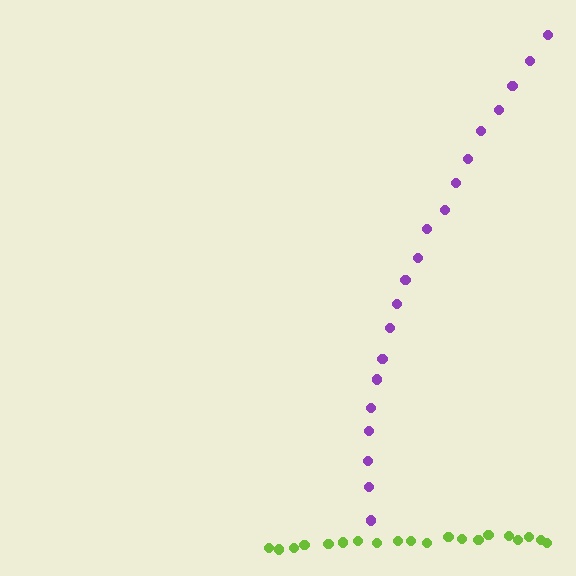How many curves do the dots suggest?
There are 2 distinct paths.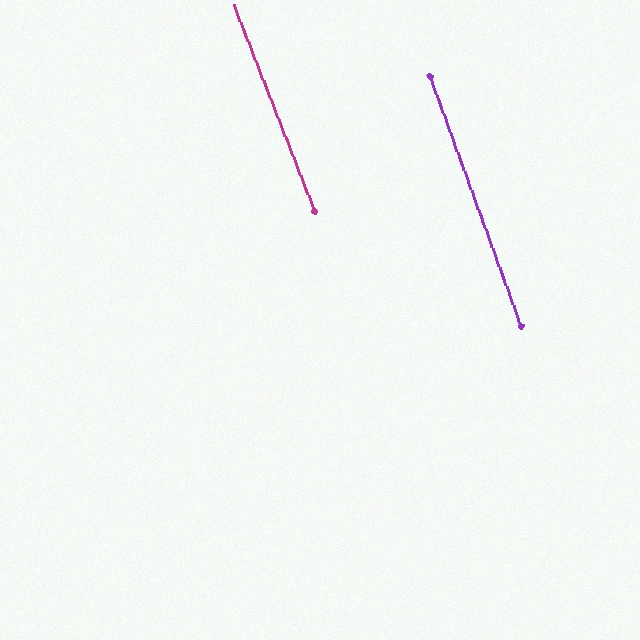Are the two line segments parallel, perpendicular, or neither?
Parallel — their directions differ by only 1.1°.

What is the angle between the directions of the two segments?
Approximately 1 degree.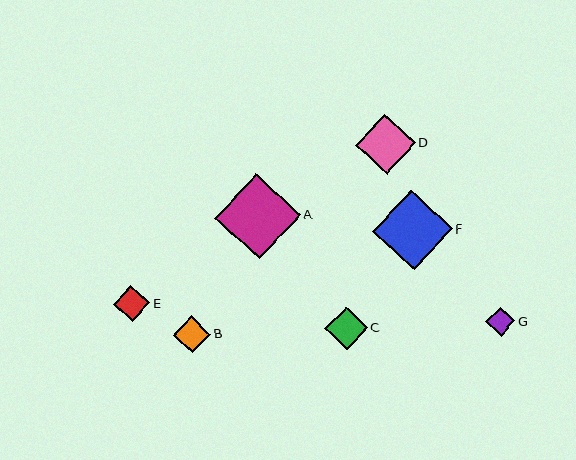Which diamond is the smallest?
Diamond G is the smallest with a size of approximately 29 pixels.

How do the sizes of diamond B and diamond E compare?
Diamond B and diamond E are approximately the same size.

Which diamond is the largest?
Diamond A is the largest with a size of approximately 85 pixels.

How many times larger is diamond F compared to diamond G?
Diamond F is approximately 2.7 times the size of diamond G.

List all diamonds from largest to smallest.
From largest to smallest: A, F, D, C, B, E, G.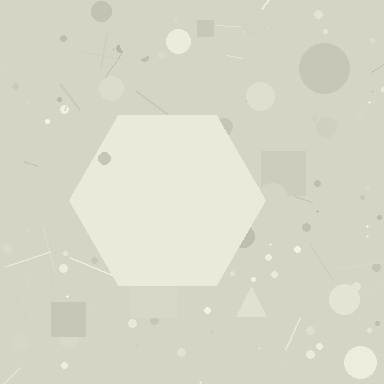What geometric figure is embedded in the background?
A hexagon is embedded in the background.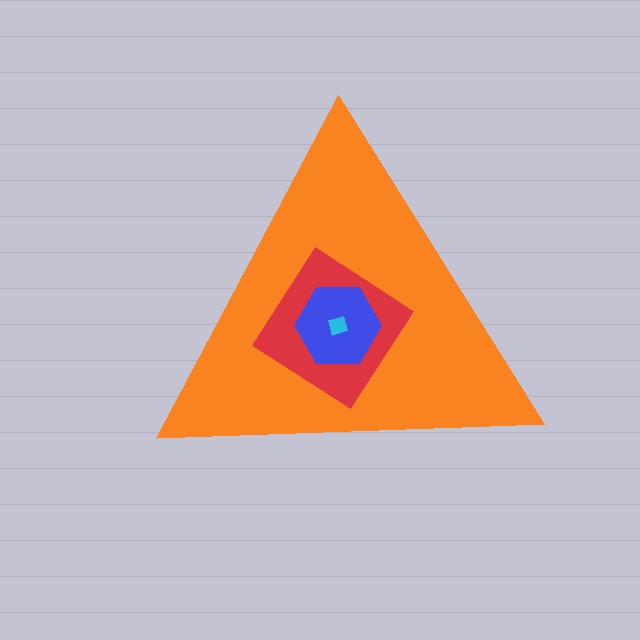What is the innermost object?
The cyan diamond.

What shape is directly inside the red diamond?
The blue hexagon.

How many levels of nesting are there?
4.